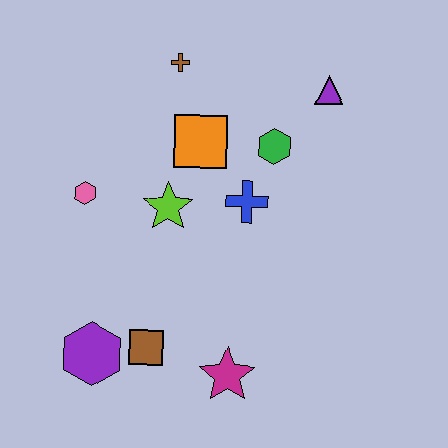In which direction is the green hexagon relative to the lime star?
The green hexagon is to the right of the lime star.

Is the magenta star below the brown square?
Yes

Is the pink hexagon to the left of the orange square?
Yes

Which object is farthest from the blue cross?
The purple hexagon is farthest from the blue cross.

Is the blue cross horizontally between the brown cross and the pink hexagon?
No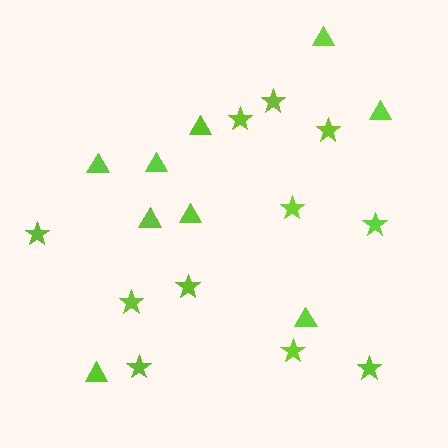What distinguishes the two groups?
There are 2 groups: one group of triangles (9) and one group of stars (11).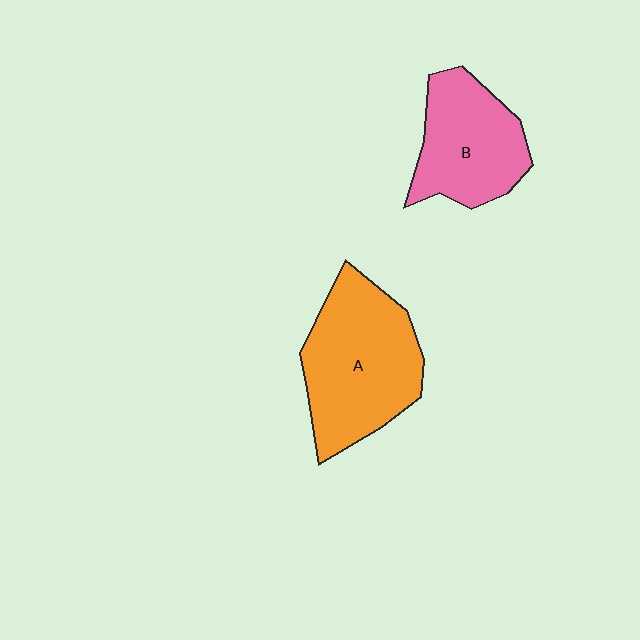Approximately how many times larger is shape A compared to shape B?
Approximately 1.3 times.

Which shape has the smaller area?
Shape B (pink).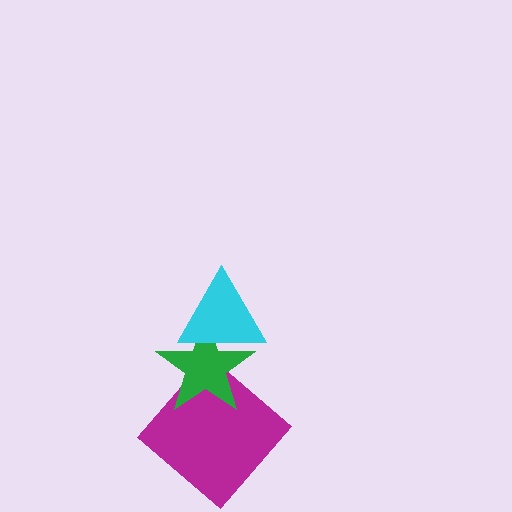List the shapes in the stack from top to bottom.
From top to bottom: the cyan triangle, the green star, the magenta diamond.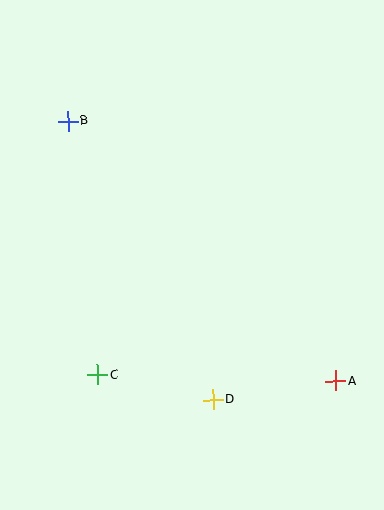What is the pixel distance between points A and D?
The distance between A and D is 125 pixels.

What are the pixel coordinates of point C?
Point C is at (98, 375).